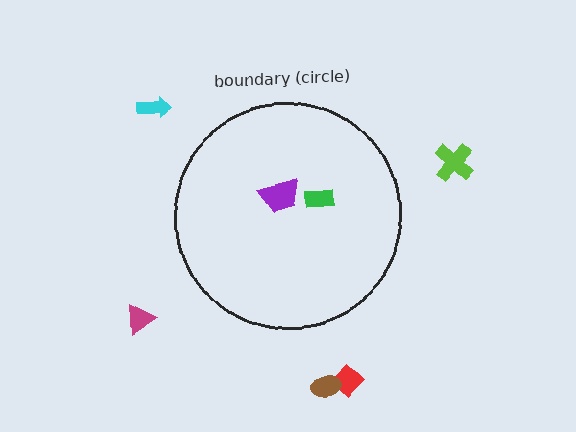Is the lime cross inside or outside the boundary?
Outside.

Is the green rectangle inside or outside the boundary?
Inside.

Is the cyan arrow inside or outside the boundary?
Outside.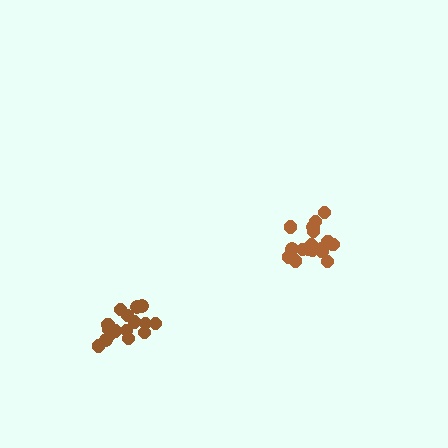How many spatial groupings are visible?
There are 2 spatial groupings.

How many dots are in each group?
Group 1: 18 dots, Group 2: 17 dots (35 total).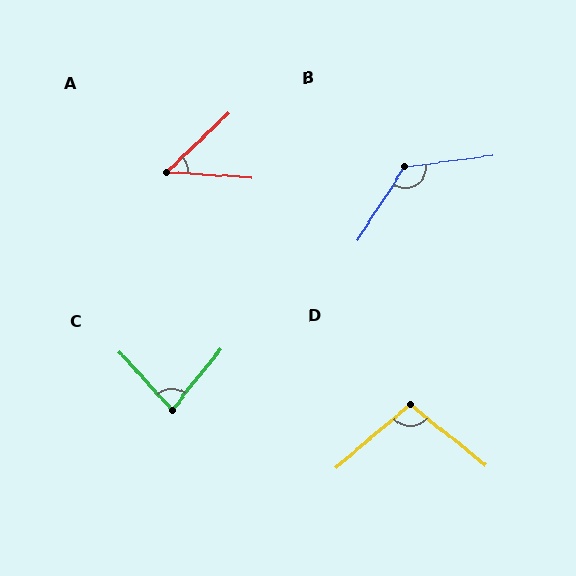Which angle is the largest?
B, at approximately 130 degrees.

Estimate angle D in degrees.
Approximately 101 degrees.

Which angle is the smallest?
A, at approximately 47 degrees.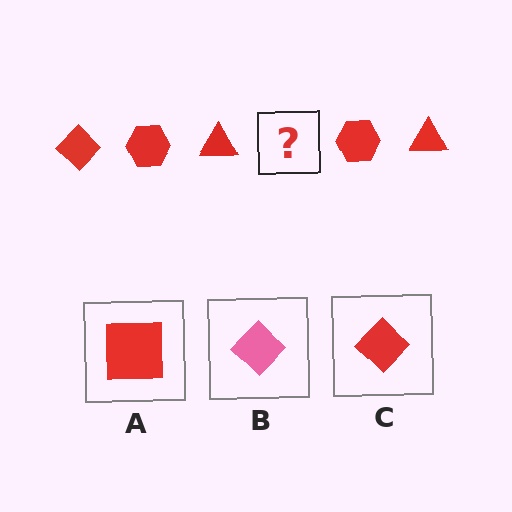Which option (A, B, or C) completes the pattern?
C.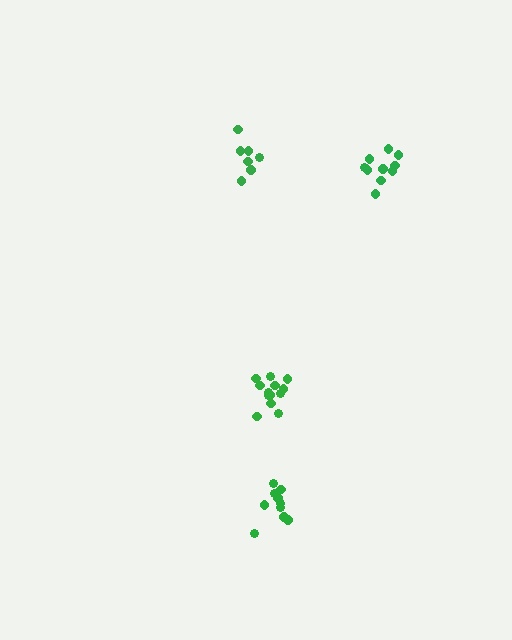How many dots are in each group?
Group 1: 13 dots, Group 2: 7 dots, Group 3: 10 dots, Group 4: 10 dots (40 total).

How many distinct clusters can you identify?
There are 4 distinct clusters.